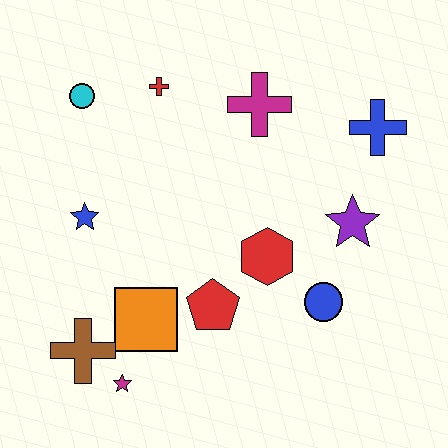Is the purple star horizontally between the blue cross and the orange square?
Yes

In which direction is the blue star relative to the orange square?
The blue star is above the orange square.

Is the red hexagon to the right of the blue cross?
No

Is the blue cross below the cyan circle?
Yes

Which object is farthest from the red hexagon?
The cyan circle is farthest from the red hexagon.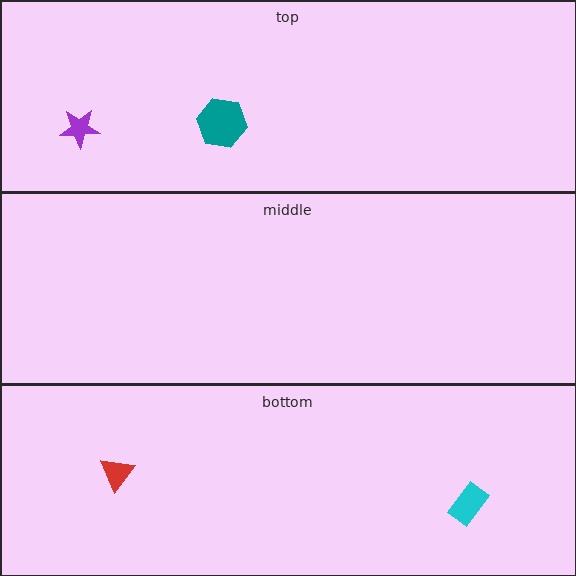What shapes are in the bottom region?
The red triangle, the cyan rectangle.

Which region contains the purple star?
The top region.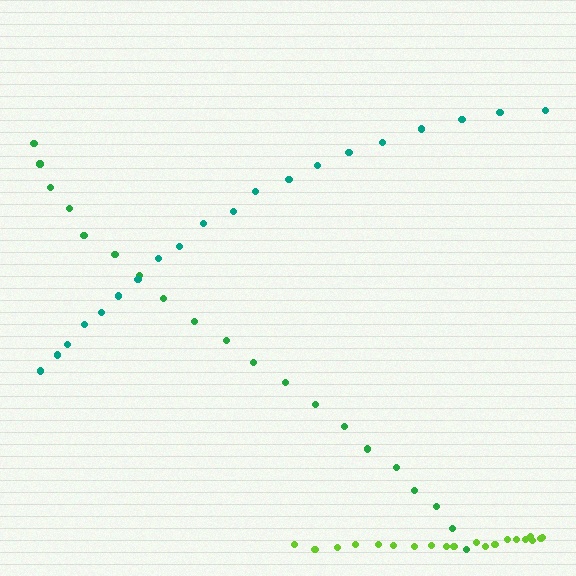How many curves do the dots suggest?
There are 3 distinct paths.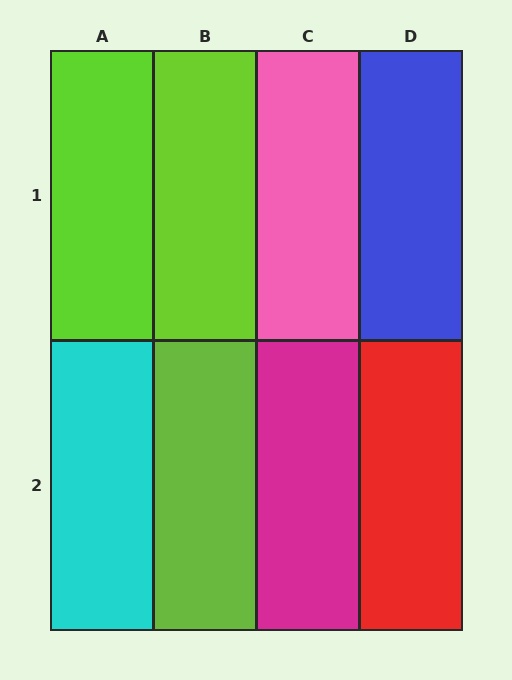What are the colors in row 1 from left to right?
Lime, lime, pink, blue.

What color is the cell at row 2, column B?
Lime.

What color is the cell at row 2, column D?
Red.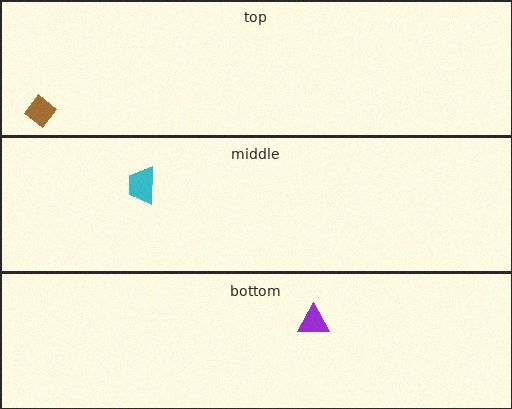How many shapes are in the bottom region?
1.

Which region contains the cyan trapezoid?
The middle region.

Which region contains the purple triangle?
The bottom region.